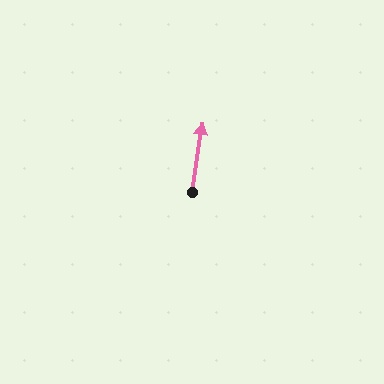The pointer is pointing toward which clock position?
Roughly 12 o'clock.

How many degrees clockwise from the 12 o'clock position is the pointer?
Approximately 8 degrees.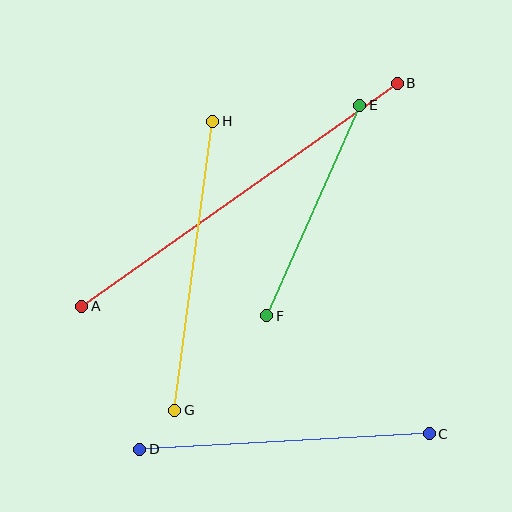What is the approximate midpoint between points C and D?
The midpoint is at approximately (285, 441) pixels.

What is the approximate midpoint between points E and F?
The midpoint is at approximately (313, 211) pixels.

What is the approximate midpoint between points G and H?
The midpoint is at approximately (194, 266) pixels.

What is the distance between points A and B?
The distance is approximately 386 pixels.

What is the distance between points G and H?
The distance is approximately 292 pixels.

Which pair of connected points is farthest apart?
Points A and B are farthest apart.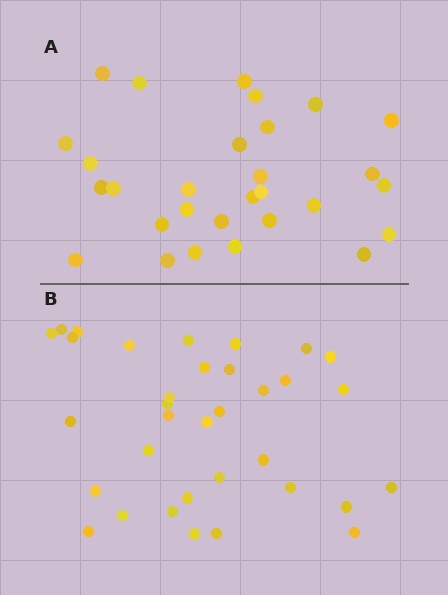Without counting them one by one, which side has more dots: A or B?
Region B (the bottom region) has more dots.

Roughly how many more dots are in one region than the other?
Region B has about 5 more dots than region A.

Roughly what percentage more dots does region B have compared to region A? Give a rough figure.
About 15% more.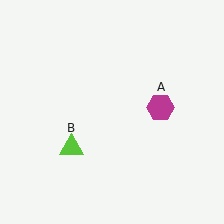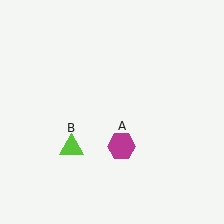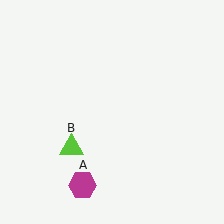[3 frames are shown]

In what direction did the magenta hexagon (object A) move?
The magenta hexagon (object A) moved down and to the left.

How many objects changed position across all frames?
1 object changed position: magenta hexagon (object A).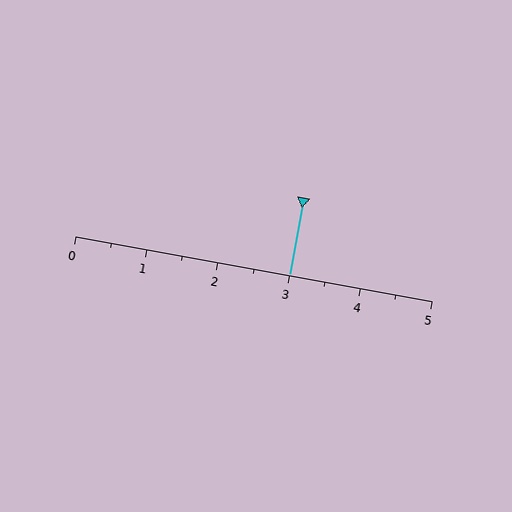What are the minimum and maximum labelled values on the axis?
The axis runs from 0 to 5.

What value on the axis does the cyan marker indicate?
The marker indicates approximately 3.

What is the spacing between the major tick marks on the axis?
The major ticks are spaced 1 apart.